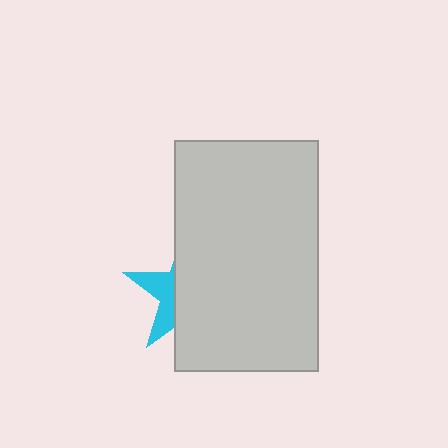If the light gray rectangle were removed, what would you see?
You would see the complete cyan star.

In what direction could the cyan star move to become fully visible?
The cyan star could move left. That would shift it out from behind the light gray rectangle entirely.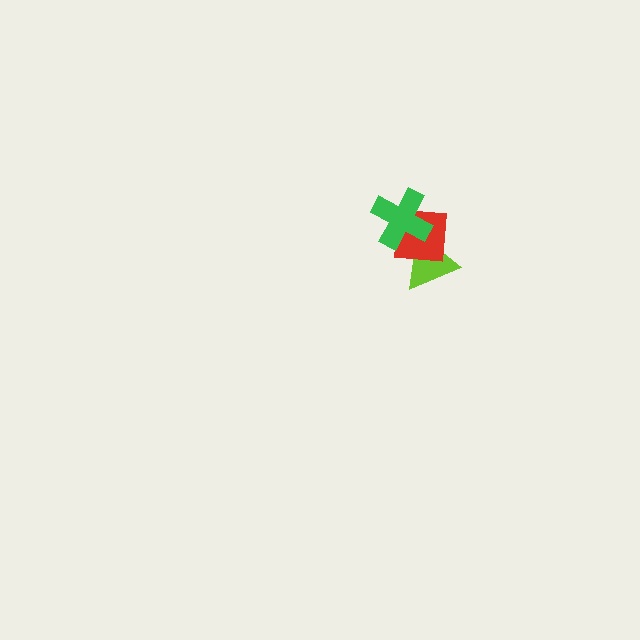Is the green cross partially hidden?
No, no other shape covers it.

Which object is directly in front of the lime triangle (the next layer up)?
The red square is directly in front of the lime triangle.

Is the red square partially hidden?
Yes, it is partially covered by another shape.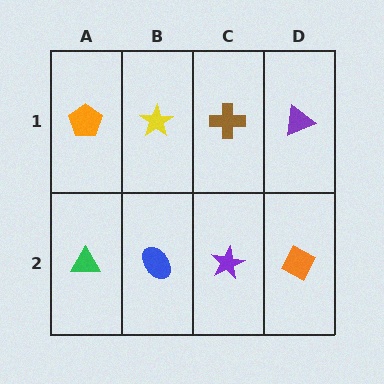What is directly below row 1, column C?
A purple star.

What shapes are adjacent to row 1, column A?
A green triangle (row 2, column A), a yellow star (row 1, column B).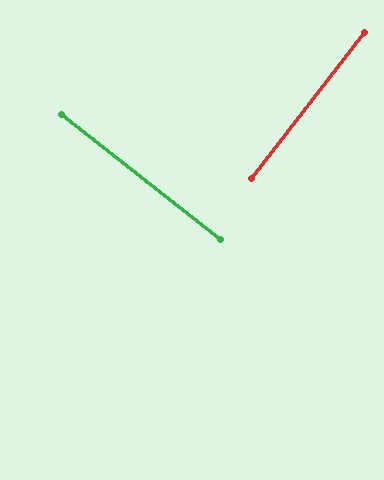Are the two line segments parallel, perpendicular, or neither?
Perpendicular — they meet at approximately 89°.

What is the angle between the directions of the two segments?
Approximately 89 degrees.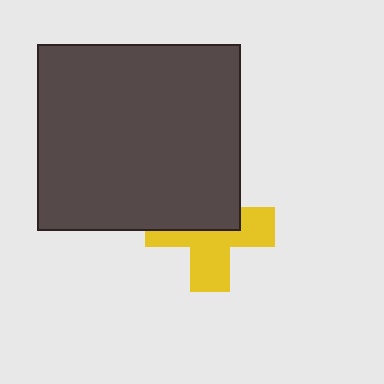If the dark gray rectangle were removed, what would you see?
You would see the complete yellow cross.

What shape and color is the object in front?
The object in front is a dark gray rectangle.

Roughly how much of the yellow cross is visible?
About half of it is visible (roughly 53%).